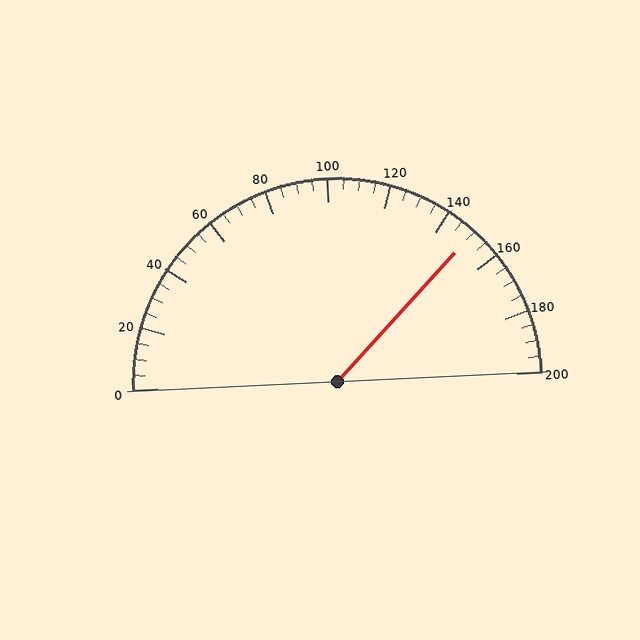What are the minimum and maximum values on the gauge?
The gauge ranges from 0 to 200.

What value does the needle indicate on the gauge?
The needle indicates approximately 150.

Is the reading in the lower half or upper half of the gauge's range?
The reading is in the upper half of the range (0 to 200).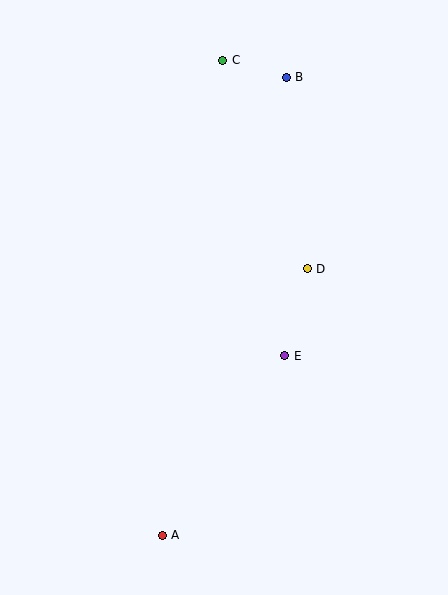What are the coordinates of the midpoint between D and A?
The midpoint between D and A is at (235, 402).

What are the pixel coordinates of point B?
Point B is at (286, 77).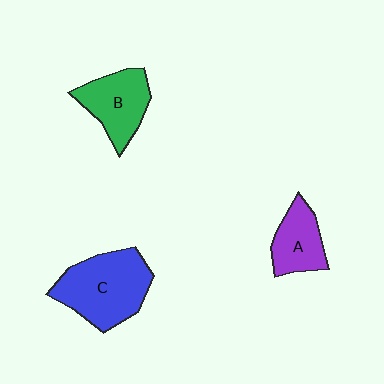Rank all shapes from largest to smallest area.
From largest to smallest: C (blue), B (green), A (purple).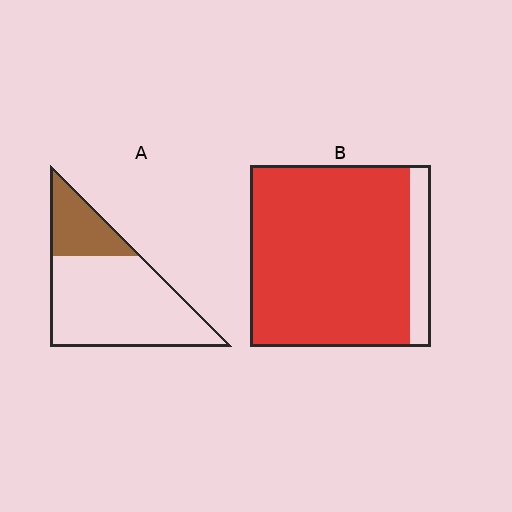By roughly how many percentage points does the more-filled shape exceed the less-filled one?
By roughly 65 percentage points (B over A).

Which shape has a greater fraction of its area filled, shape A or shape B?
Shape B.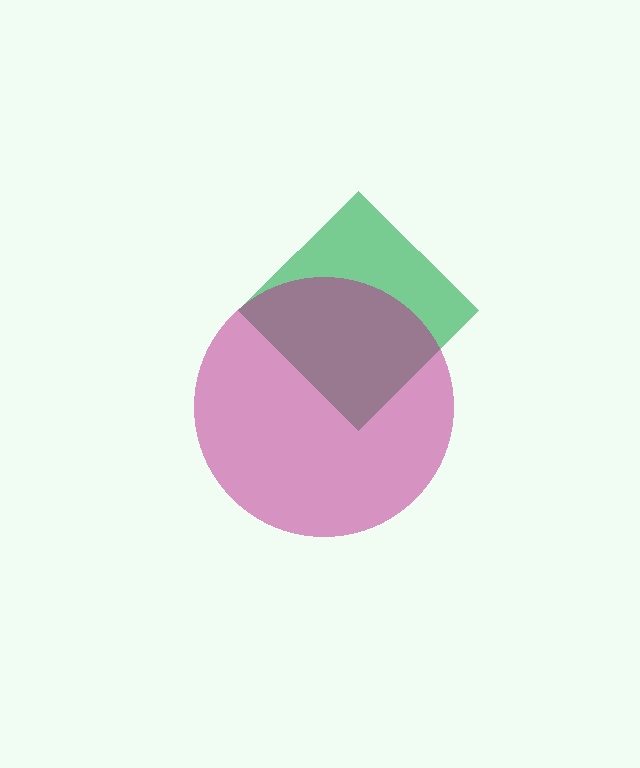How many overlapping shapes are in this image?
There are 2 overlapping shapes in the image.